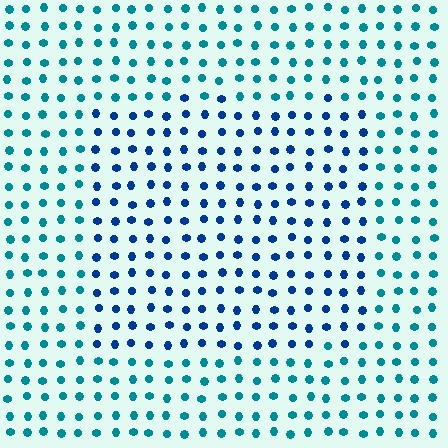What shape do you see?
I see a rectangle.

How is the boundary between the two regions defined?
The boundary is defined purely by a slight shift in hue (about 34 degrees). Spacing, size, and orientation are identical on both sides.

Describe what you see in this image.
The image is filled with small teal elements in a uniform arrangement. A rectangle-shaped region is visible where the elements are tinted to a slightly different hue, forming a subtle color boundary.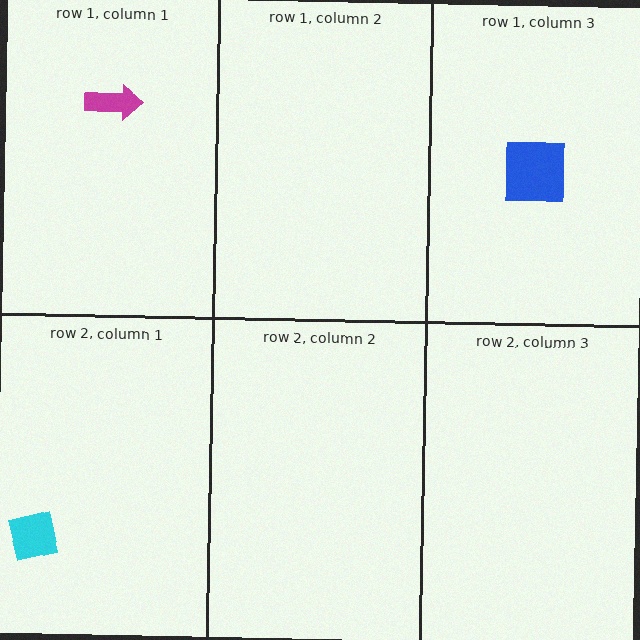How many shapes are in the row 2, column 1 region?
1.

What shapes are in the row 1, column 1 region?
The magenta arrow.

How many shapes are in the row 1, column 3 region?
1.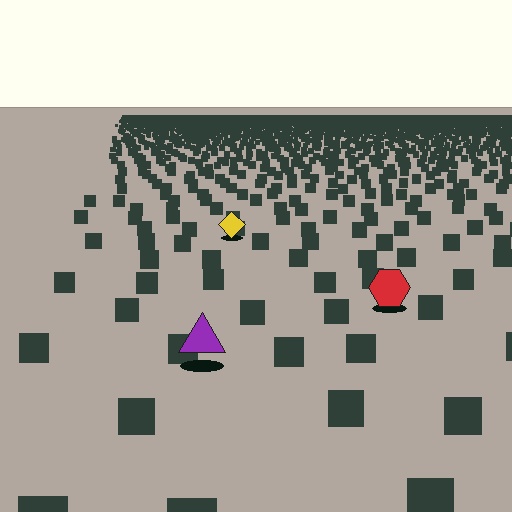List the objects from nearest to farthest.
From nearest to farthest: the purple triangle, the red hexagon, the yellow diamond.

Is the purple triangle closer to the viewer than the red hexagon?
Yes. The purple triangle is closer — you can tell from the texture gradient: the ground texture is coarser near it.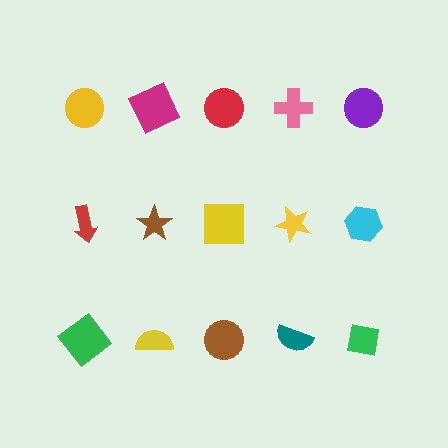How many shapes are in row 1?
5 shapes.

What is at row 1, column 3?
A red circle.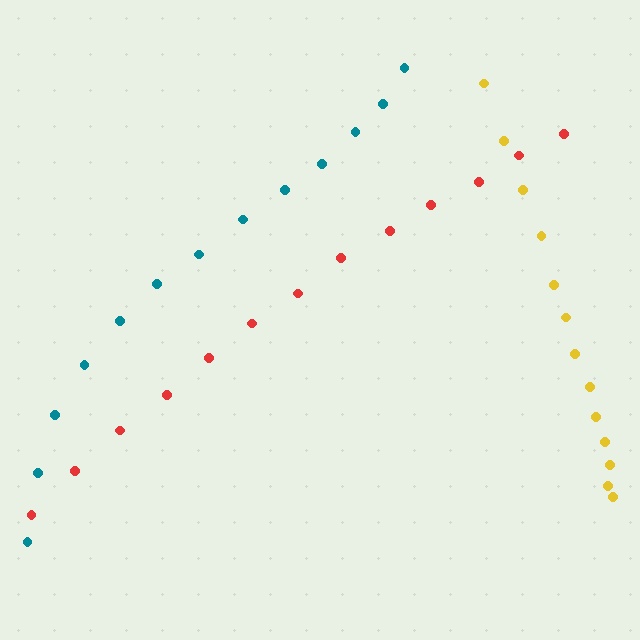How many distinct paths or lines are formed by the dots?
There are 3 distinct paths.